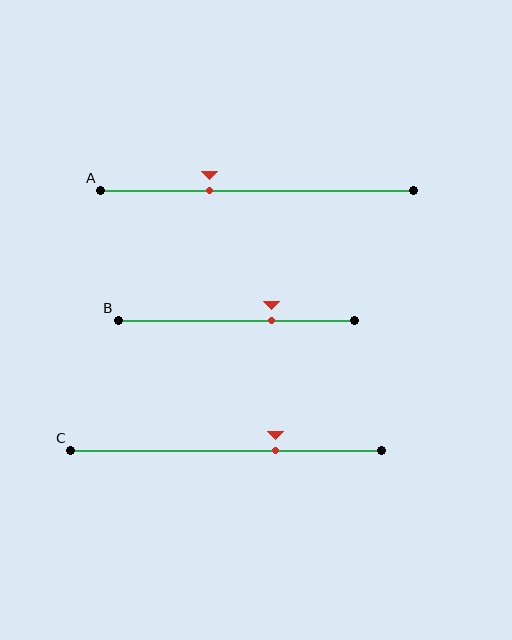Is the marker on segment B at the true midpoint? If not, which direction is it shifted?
No, the marker on segment B is shifted to the right by about 15% of the segment length.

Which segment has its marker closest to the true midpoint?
Segment B has its marker closest to the true midpoint.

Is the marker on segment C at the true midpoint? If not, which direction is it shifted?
No, the marker on segment C is shifted to the right by about 16% of the segment length.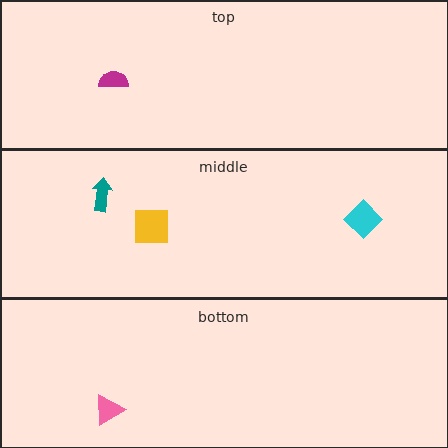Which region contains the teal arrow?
The middle region.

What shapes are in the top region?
The magenta semicircle.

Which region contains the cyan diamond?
The middle region.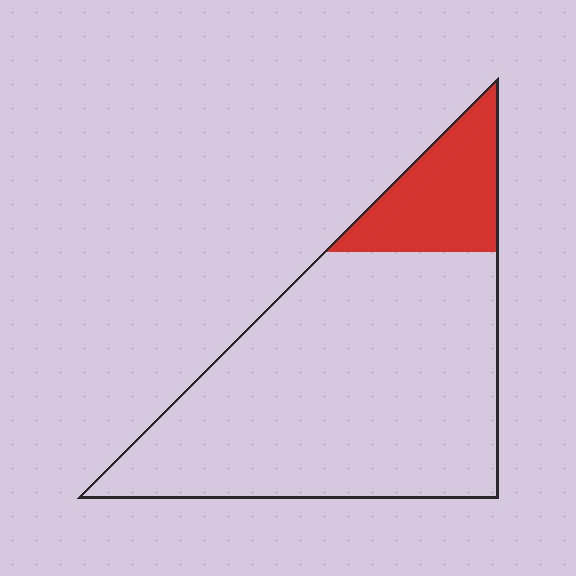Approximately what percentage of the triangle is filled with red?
Approximately 15%.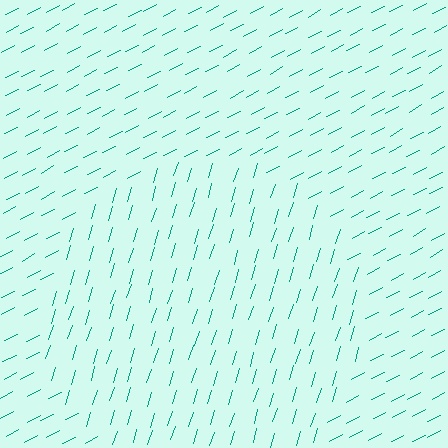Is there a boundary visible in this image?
Yes, there is a texture boundary formed by a change in line orientation.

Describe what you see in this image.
The image is filled with small teal line segments. A circle region in the image has lines oriented differently from the surrounding lines, creating a visible texture boundary.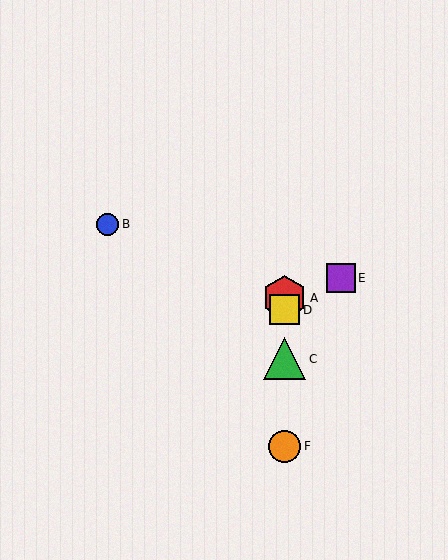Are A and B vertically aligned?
No, A is at x≈285 and B is at x≈108.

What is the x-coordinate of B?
Object B is at x≈108.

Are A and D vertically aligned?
Yes, both are at x≈285.